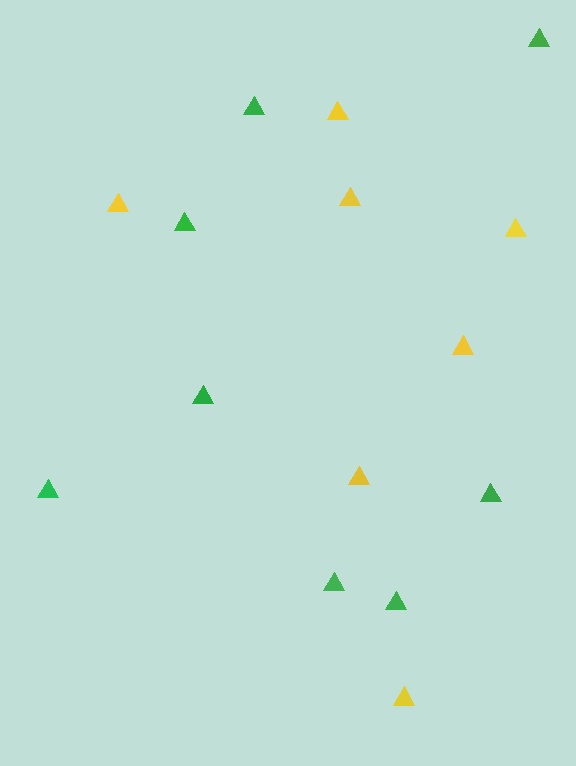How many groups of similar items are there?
There are 2 groups: one group of green triangles (8) and one group of yellow triangles (7).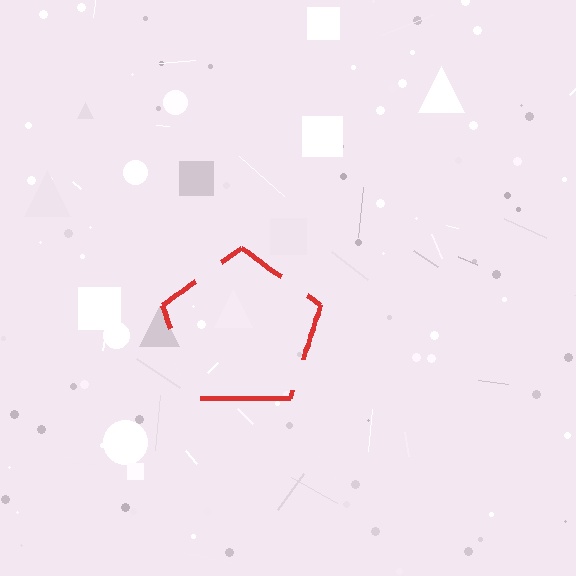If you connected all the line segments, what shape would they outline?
They would outline a pentagon.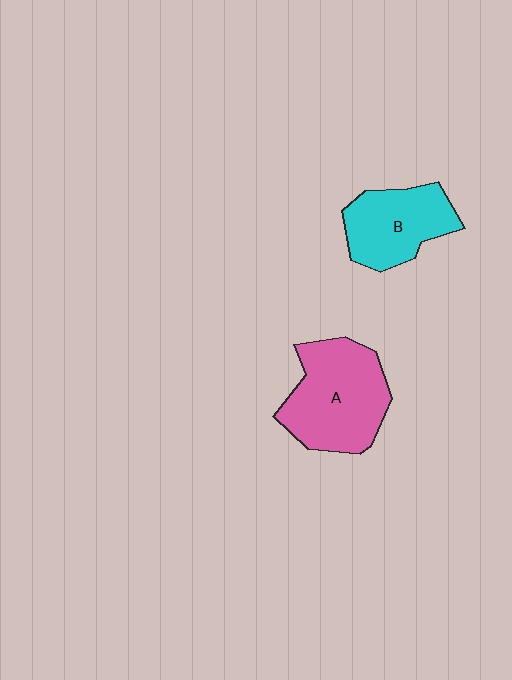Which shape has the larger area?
Shape A (pink).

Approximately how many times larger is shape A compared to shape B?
Approximately 1.4 times.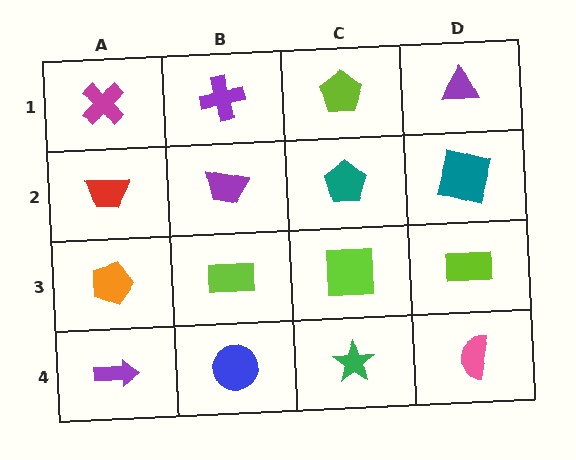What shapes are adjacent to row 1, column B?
A purple trapezoid (row 2, column B), a magenta cross (row 1, column A), a lime pentagon (row 1, column C).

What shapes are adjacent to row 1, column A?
A red trapezoid (row 2, column A), a purple cross (row 1, column B).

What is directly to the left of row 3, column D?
A lime square.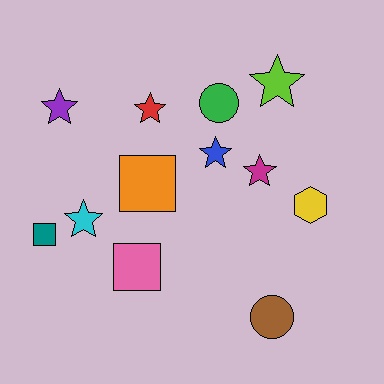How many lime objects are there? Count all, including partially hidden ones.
There is 1 lime object.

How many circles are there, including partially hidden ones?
There are 2 circles.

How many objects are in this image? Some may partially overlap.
There are 12 objects.